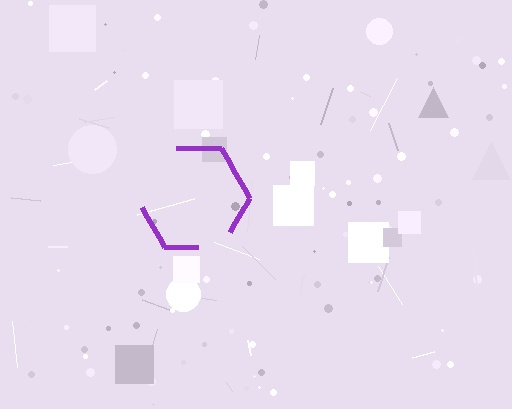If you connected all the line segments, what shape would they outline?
They would outline a hexagon.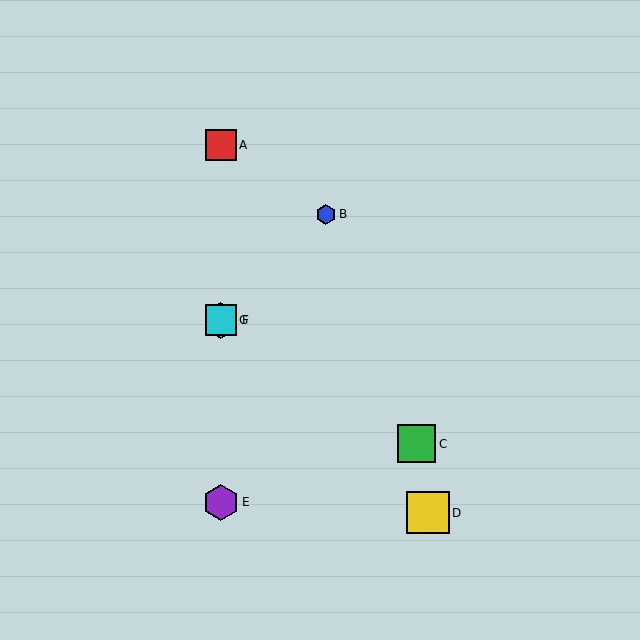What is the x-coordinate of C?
Object C is at x≈416.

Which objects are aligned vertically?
Objects A, E, F, G are aligned vertically.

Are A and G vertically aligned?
Yes, both are at x≈221.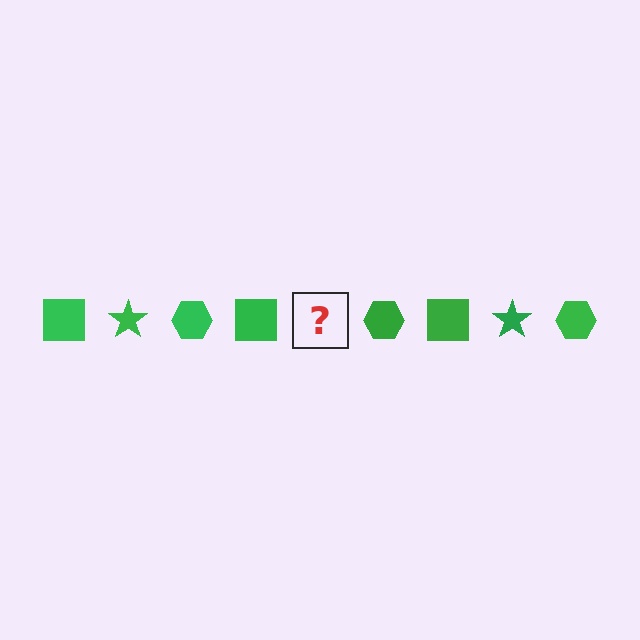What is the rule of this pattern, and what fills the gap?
The rule is that the pattern cycles through square, star, hexagon shapes in green. The gap should be filled with a green star.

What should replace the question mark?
The question mark should be replaced with a green star.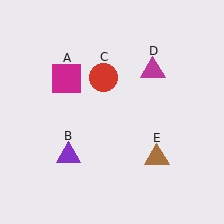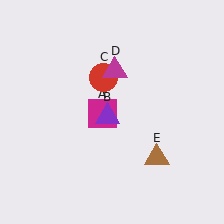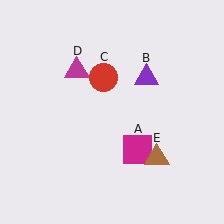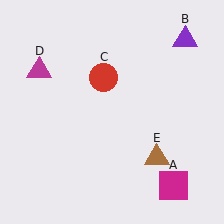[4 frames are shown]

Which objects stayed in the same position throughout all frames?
Red circle (object C) and brown triangle (object E) remained stationary.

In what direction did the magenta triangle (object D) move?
The magenta triangle (object D) moved left.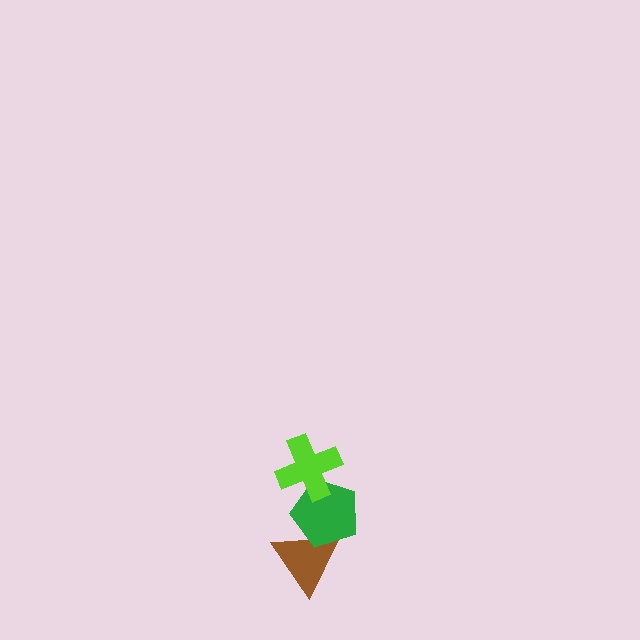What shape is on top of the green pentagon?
The lime cross is on top of the green pentagon.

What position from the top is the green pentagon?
The green pentagon is 2nd from the top.